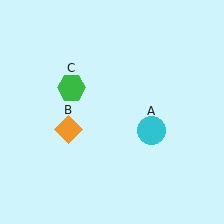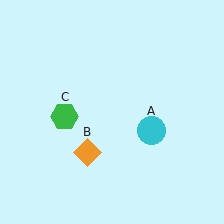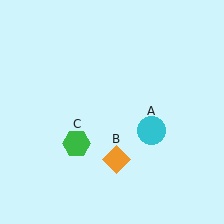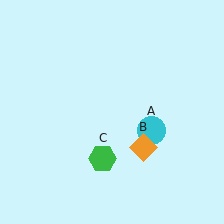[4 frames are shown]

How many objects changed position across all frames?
2 objects changed position: orange diamond (object B), green hexagon (object C).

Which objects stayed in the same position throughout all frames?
Cyan circle (object A) remained stationary.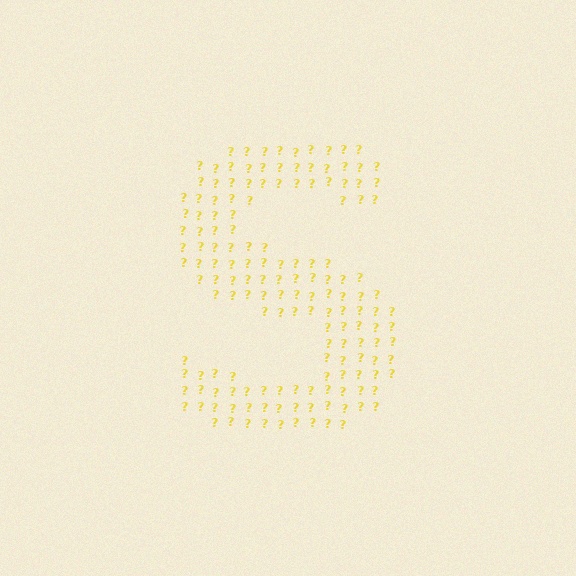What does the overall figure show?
The overall figure shows the letter S.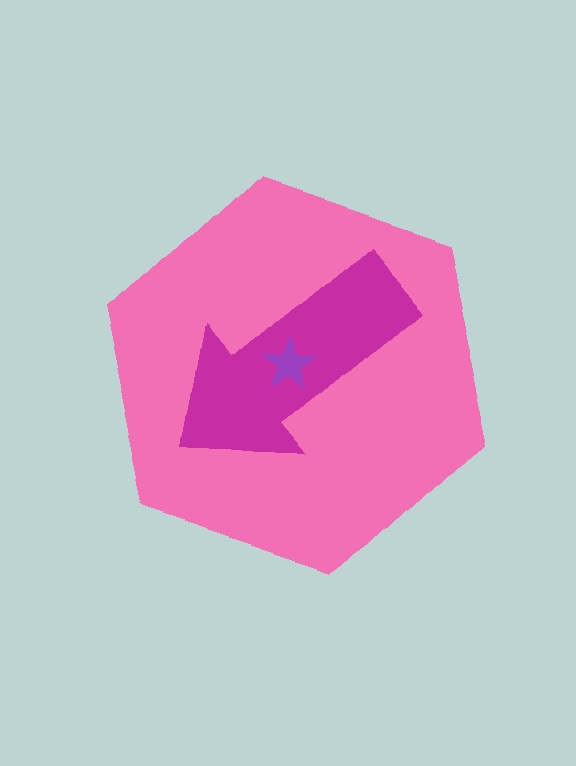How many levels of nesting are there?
3.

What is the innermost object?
The purple star.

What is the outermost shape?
The pink hexagon.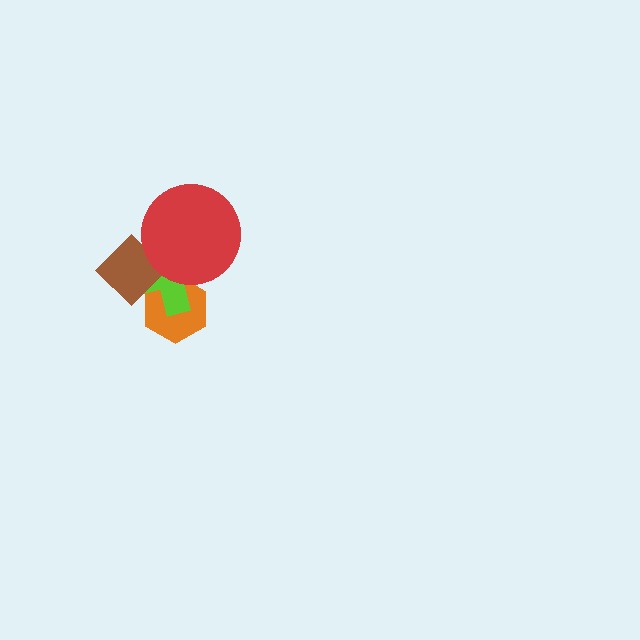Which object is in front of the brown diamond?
The red circle is in front of the brown diamond.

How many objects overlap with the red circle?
3 objects overlap with the red circle.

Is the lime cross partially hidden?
Yes, it is partially covered by another shape.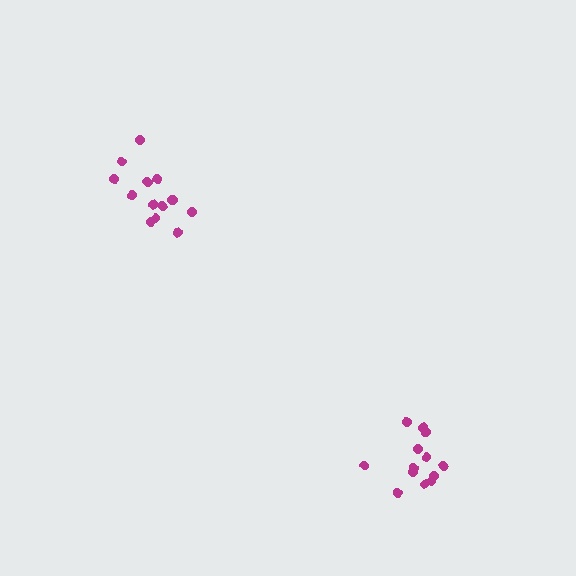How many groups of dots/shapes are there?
There are 2 groups.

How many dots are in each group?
Group 1: 13 dots, Group 2: 15 dots (28 total).